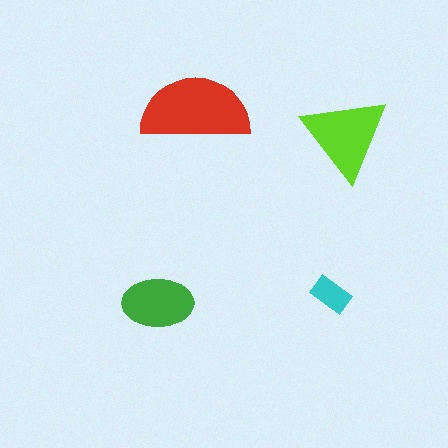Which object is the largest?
The red semicircle.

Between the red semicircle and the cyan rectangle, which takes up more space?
The red semicircle.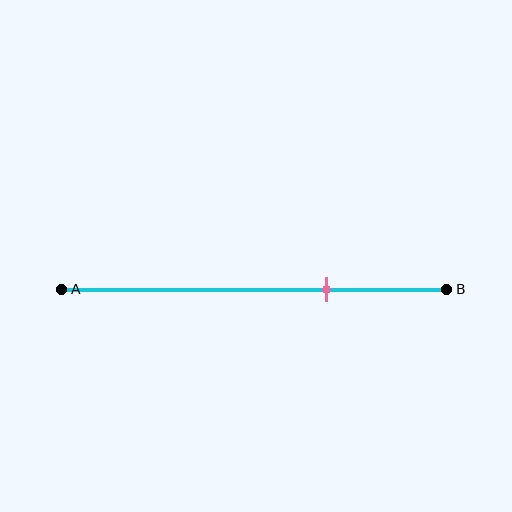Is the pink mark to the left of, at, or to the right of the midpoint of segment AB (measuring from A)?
The pink mark is to the right of the midpoint of segment AB.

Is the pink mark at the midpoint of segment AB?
No, the mark is at about 70% from A, not at the 50% midpoint.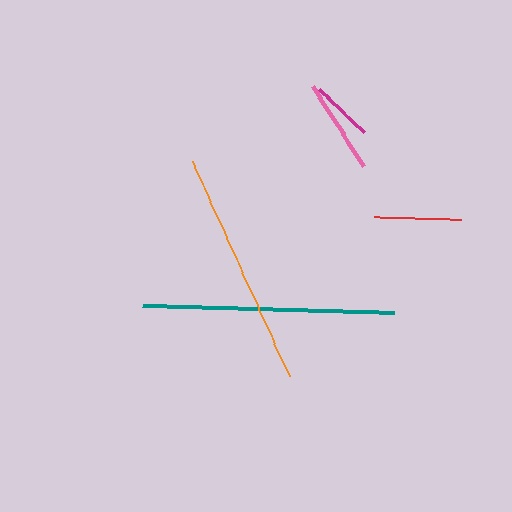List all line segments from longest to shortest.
From longest to shortest: teal, orange, pink, red, magenta.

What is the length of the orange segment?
The orange segment is approximately 236 pixels long.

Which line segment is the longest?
The teal line is the longest at approximately 252 pixels.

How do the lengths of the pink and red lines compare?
The pink and red lines are approximately the same length.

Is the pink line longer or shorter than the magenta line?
The pink line is longer than the magenta line.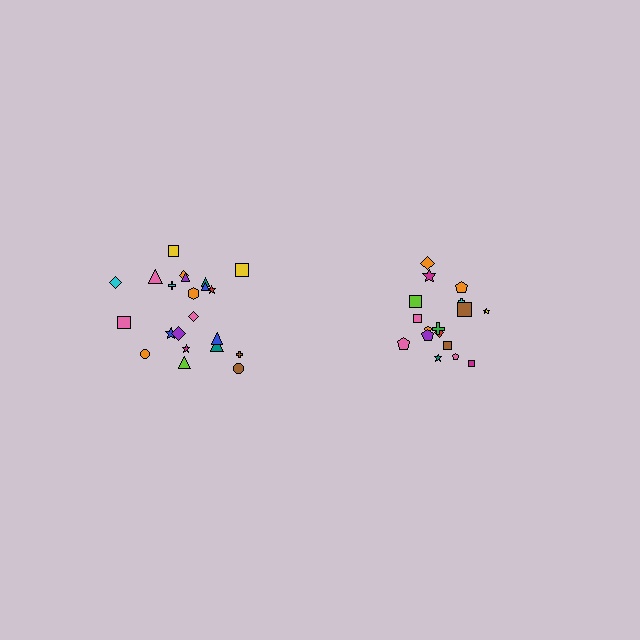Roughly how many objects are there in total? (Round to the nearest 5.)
Roughly 40 objects in total.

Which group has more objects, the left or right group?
The left group.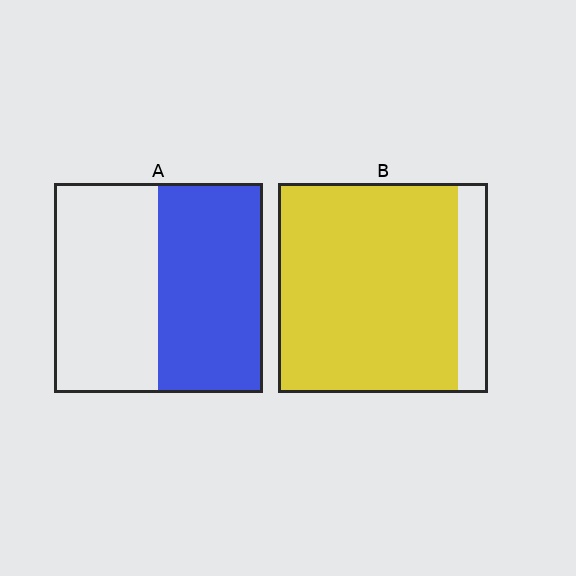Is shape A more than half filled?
Roughly half.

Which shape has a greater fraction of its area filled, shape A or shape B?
Shape B.